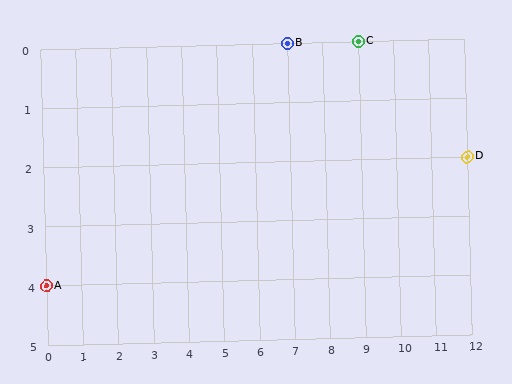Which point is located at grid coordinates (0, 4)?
Point A is at (0, 4).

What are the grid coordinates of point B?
Point B is at grid coordinates (7, 0).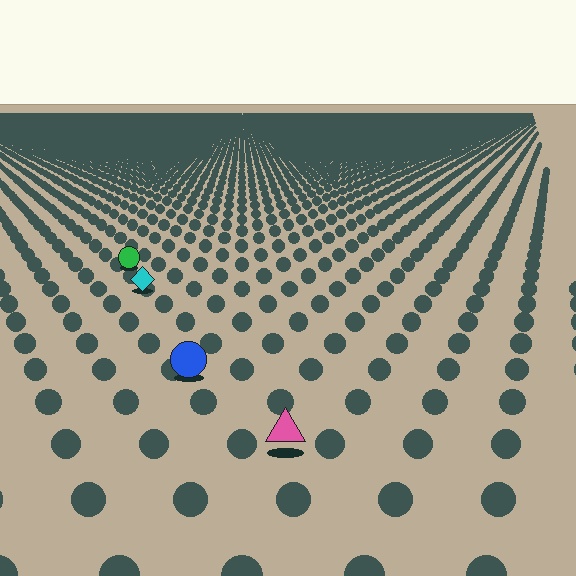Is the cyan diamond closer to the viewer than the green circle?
Yes. The cyan diamond is closer — you can tell from the texture gradient: the ground texture is coarser near it.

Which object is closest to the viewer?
The pink triangle is closest. The texture marks near it are larger and more spread out.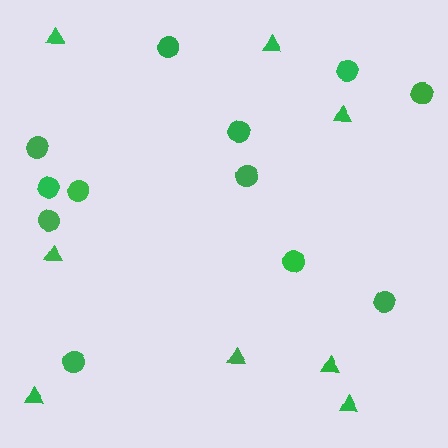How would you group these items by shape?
There are 2 groups: one group of circles (12) and one group of triangles (8).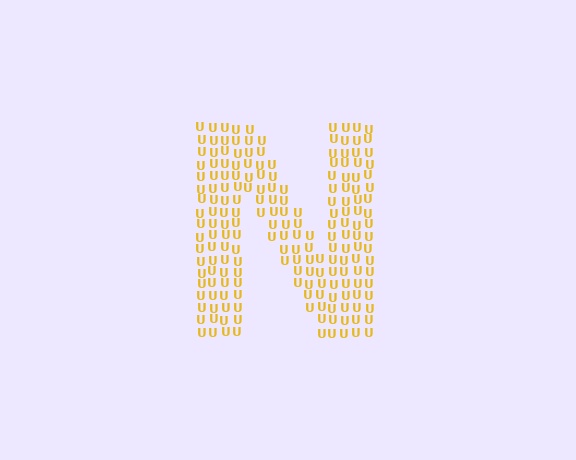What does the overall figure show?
The overall figure shows the letter N.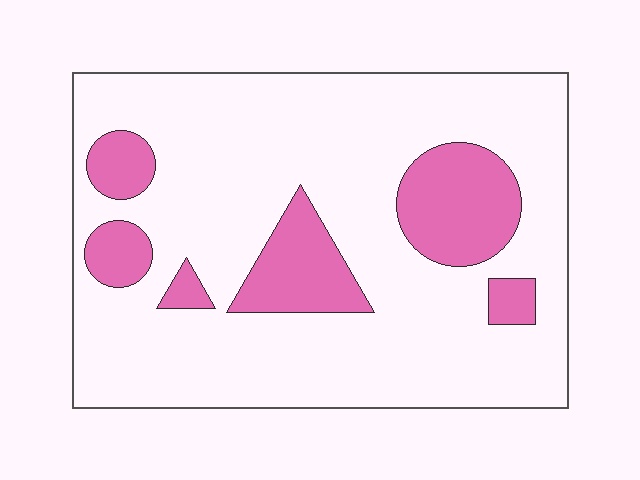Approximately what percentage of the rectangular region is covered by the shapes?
Approximately 20%.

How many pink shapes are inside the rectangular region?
6.